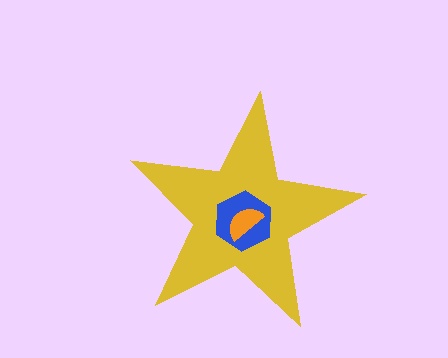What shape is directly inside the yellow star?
The blue hexagon.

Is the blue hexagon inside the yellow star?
Yes.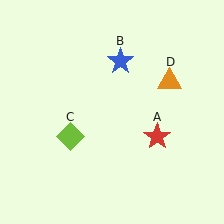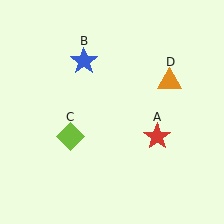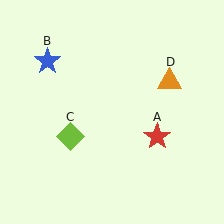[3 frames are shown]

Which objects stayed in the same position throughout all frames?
Red star (object A) and lime diamond (object C) and orange triangle (object D) remained stationary.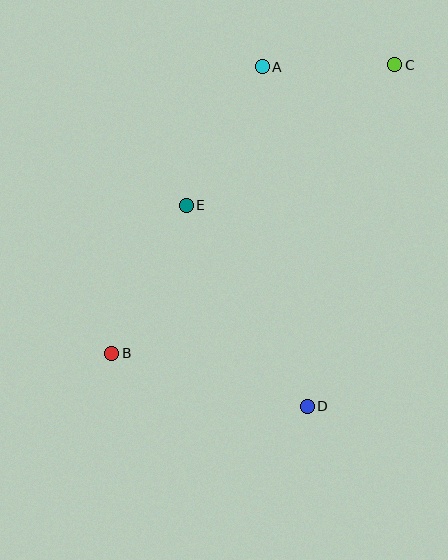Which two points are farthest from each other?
Points B and C are farthest from each other.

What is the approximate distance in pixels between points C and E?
The distance between C and E is approximately 252 pixels.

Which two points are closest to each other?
Points A and C are closest to each other.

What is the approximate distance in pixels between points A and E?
The distance between A and E is approximately 158 pixels.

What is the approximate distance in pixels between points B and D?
The distance between B and D is approximately 203 pixels.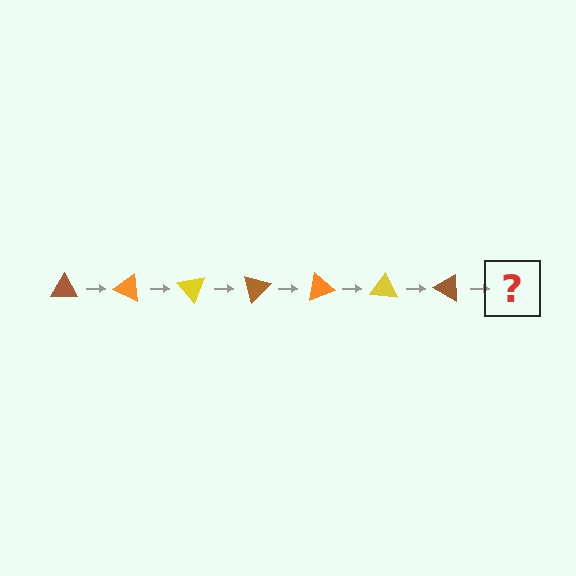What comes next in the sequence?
The next element should be an orange triangle, rotated 175 degrees from the start.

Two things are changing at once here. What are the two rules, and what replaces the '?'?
The two rules are that it rotates 25 degrees each step and the color cycles through brown, orange, and yellow. The '?' should be an orange triangle, rotated 175 degrees from the start.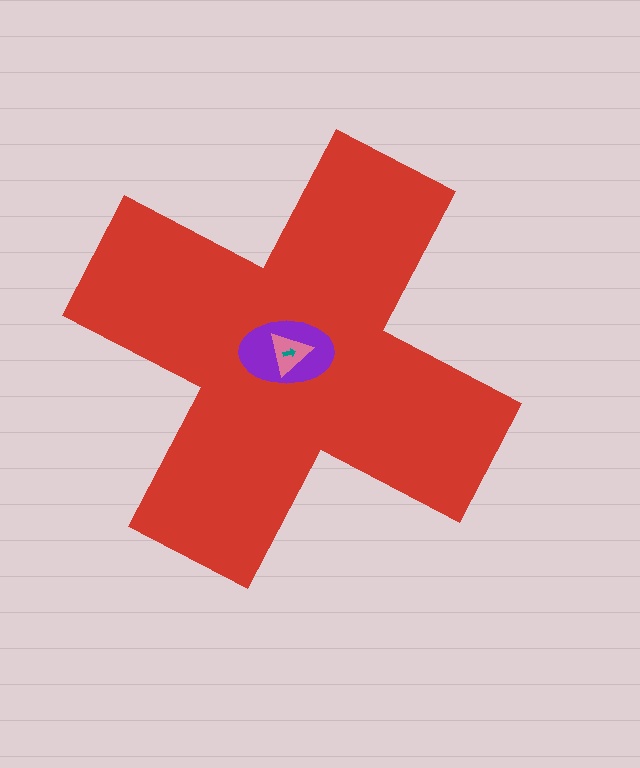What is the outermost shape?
The red cross.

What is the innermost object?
The teal arrow.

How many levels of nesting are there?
4.